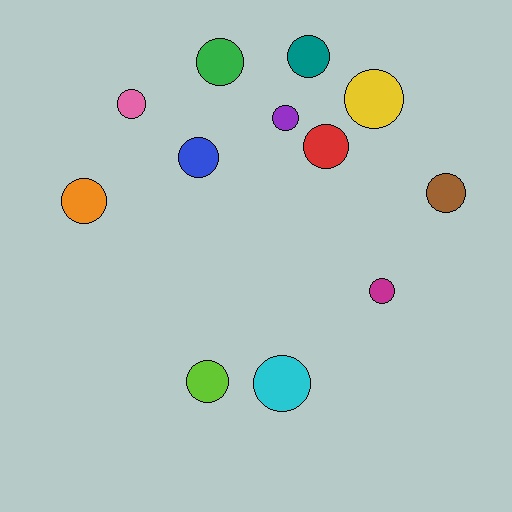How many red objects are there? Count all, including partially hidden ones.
There is 1 red object.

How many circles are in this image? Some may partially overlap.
There are 12 circles.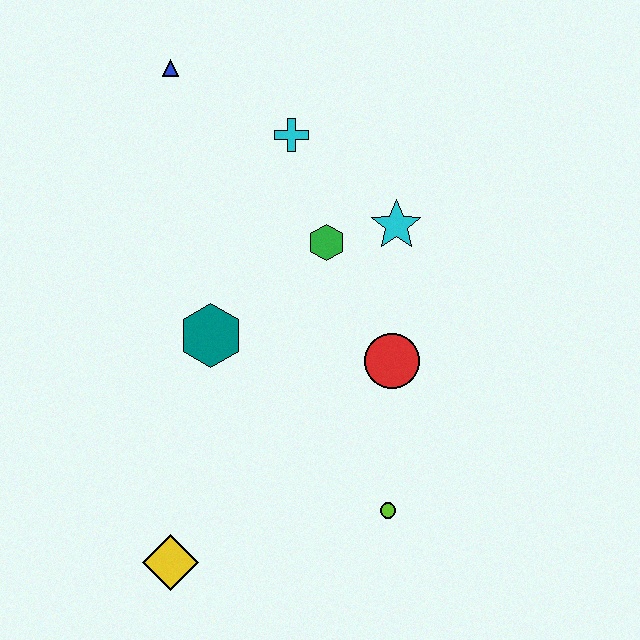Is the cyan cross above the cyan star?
Yes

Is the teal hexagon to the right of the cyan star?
No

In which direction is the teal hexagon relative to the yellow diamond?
The teal hexagon is above the yellow diamond.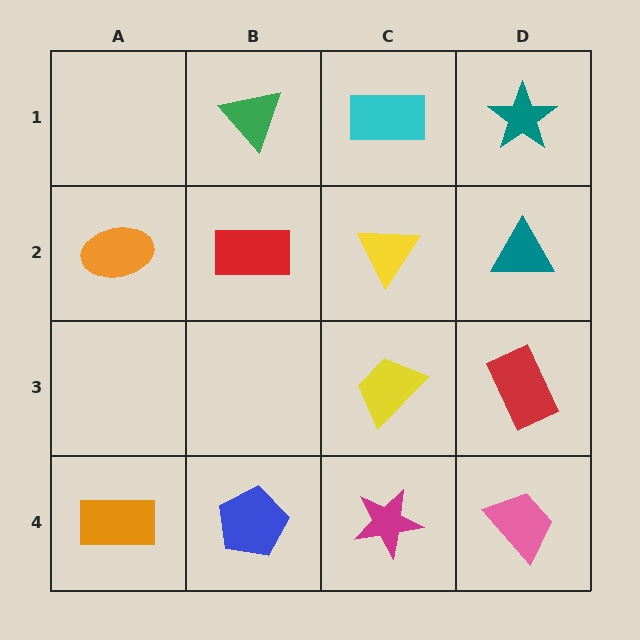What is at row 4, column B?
A blue pentagon.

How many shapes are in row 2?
4 shapes.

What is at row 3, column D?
A red rectangle.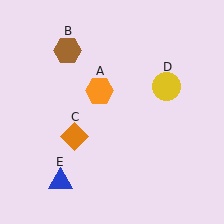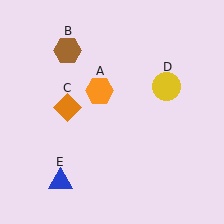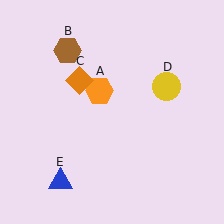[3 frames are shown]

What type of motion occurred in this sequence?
The orange diamond (object C) rotated clockwise around the center of the scene.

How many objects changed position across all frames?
1 object changed position: orange diamond (object C).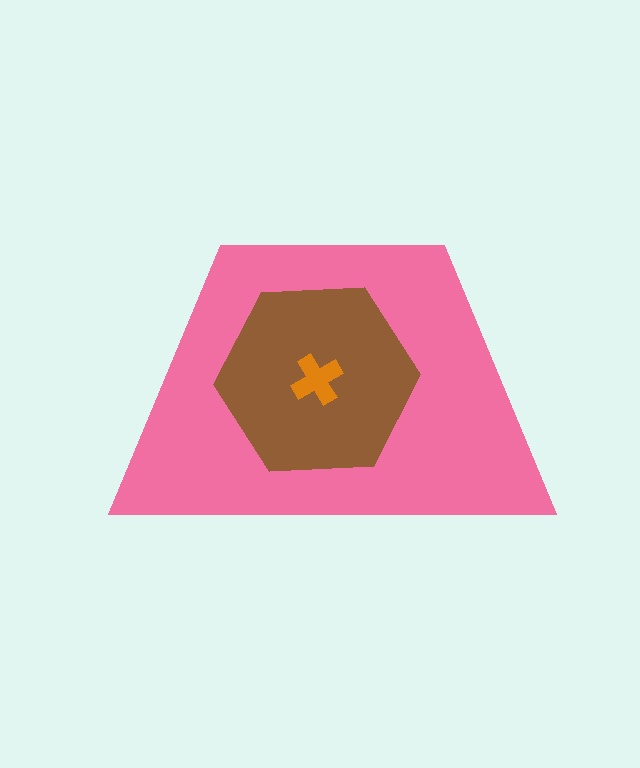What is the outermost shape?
The pink trapezoid.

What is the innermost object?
The orange cross.